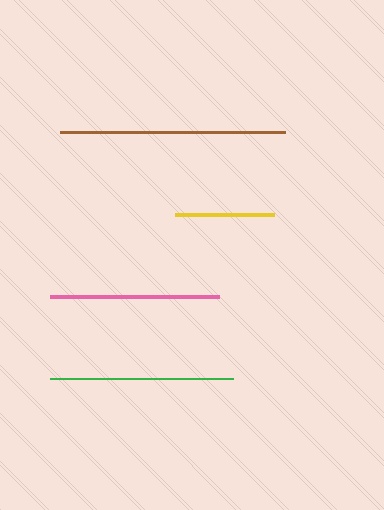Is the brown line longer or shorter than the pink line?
The brown line is longer than the pink line.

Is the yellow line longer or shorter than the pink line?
The pink line is longer than the yellow line.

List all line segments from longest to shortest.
From longest to shortest: brown, green, pink, yellow.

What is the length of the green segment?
The green segment is approximately 183 pixels long.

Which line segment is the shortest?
The yellow line is the shortest at approximately 99 pixels.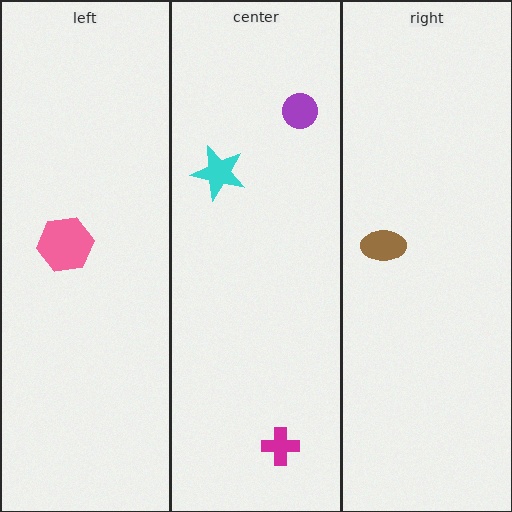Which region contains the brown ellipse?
The right region.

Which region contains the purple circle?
The center region.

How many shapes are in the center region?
3.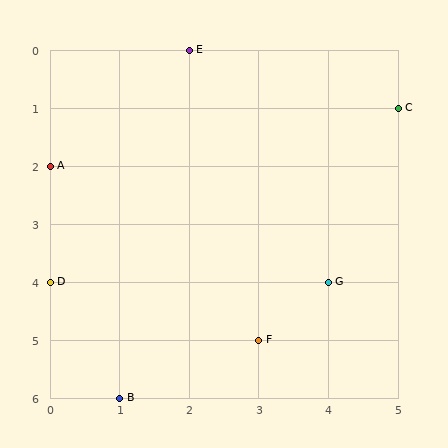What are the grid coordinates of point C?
Point C is at grid coordinates (5, 1).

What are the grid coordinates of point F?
Point F is at grid coordinates (3, 5).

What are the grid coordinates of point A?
Point A is at grid coordinates (0, 2).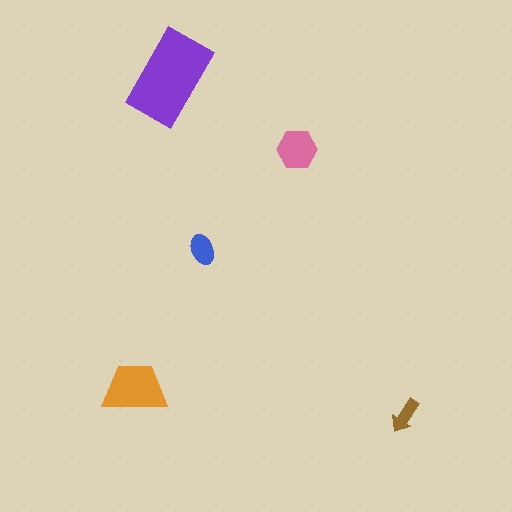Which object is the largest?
The purple rectangle.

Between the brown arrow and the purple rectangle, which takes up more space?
The purple rectangle.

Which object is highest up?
The purple rectangle is topmost.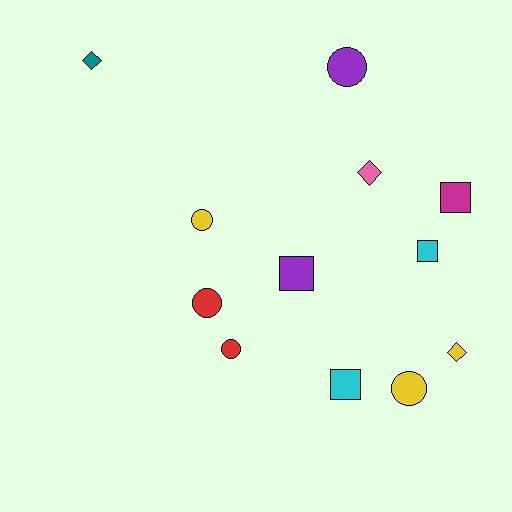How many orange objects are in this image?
There are no orange objects.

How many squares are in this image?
There are 4 squares.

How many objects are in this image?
There are 12 objects.